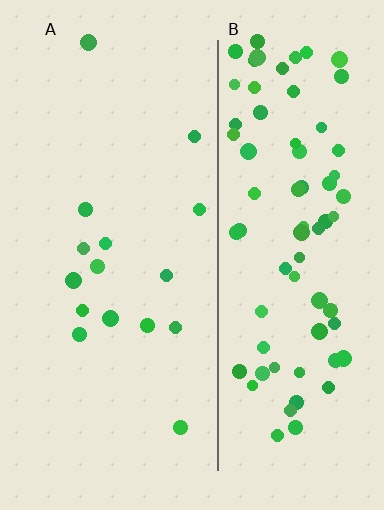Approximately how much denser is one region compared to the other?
Approximately 5.1× — region B over region A.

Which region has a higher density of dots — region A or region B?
B (the right).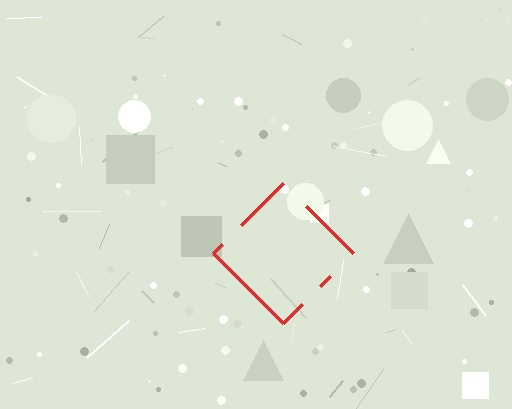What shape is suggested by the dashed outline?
The dashed outline suggests a diamond.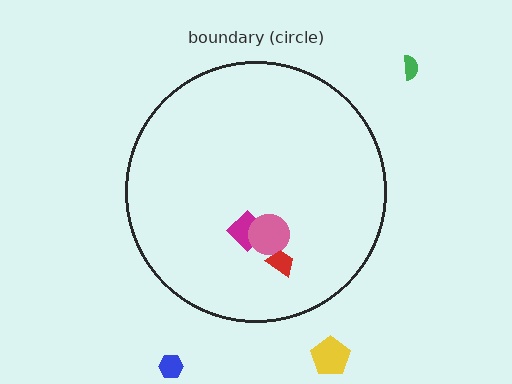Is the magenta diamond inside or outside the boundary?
Inside.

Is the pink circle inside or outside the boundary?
Inside.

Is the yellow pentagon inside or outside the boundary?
Outside.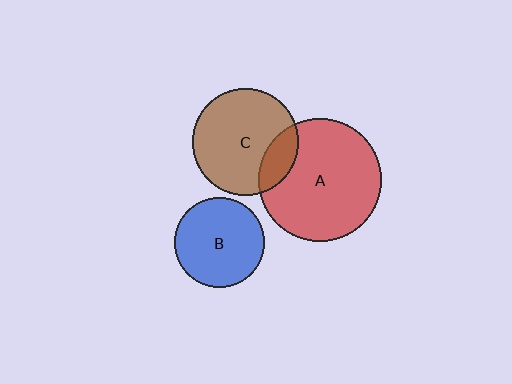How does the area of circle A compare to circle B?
Approximately 1.9 times.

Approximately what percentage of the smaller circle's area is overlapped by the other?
Approximately 20%.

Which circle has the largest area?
Circle A (red).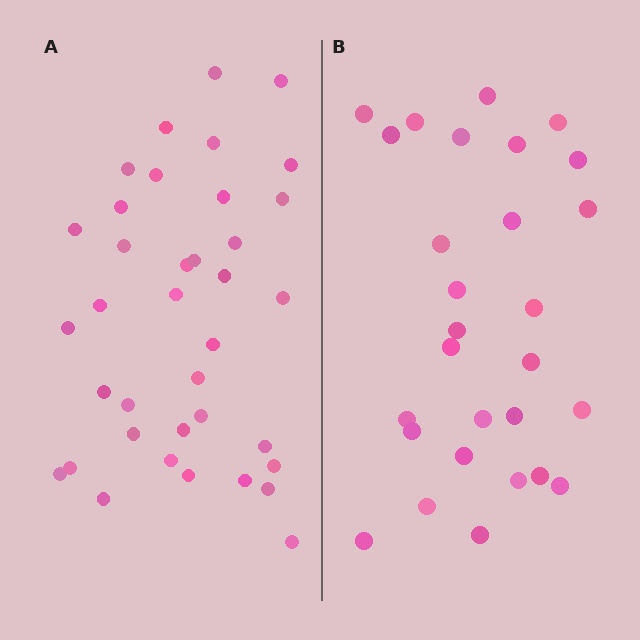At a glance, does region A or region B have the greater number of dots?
Region A (the left region) has more dots.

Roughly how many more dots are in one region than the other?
Region A has roughly 8 or so more dots than region B.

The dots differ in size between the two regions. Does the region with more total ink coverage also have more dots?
No. Region B has more total ink coverage because its dots are larger, but region A actually contains more individual dots. Total area can be misleading — the number of items is what matters here.